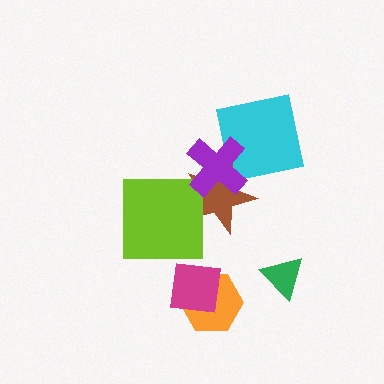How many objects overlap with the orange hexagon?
1 object overlaps with the orange hexagon.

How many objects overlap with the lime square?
1 object overlaps with the lime square.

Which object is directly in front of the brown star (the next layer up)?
The lime square is directly in front of the brown star.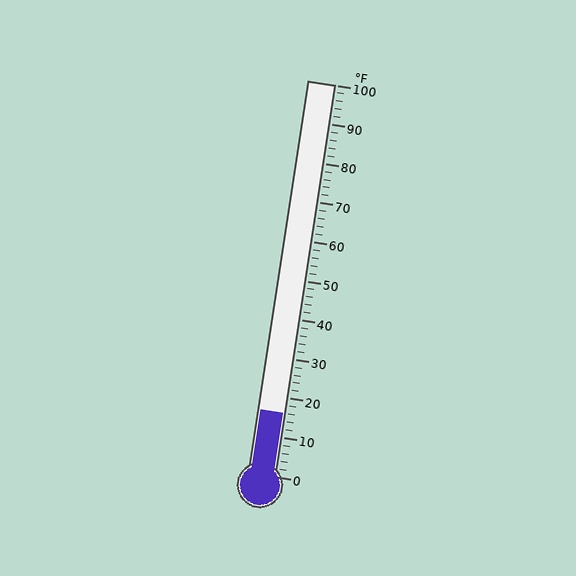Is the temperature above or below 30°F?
The temperature is below 30°F.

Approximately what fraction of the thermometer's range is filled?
The thermometer is filled to approximately 15% of its range.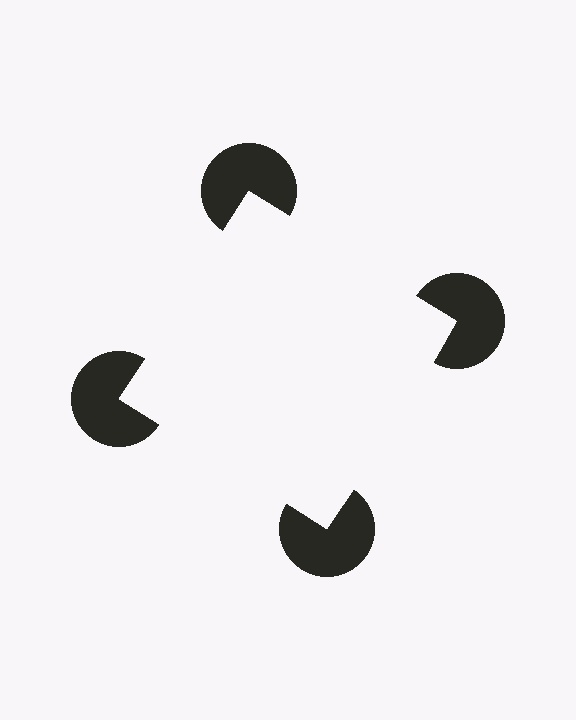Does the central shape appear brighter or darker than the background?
It typically appears slightly brighter than the background, even though no actual brightness change is drawn.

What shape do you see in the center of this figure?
An illusory square — its edges are inferred from the aligned wedge cuts in the pac-man discs, not physically drawn.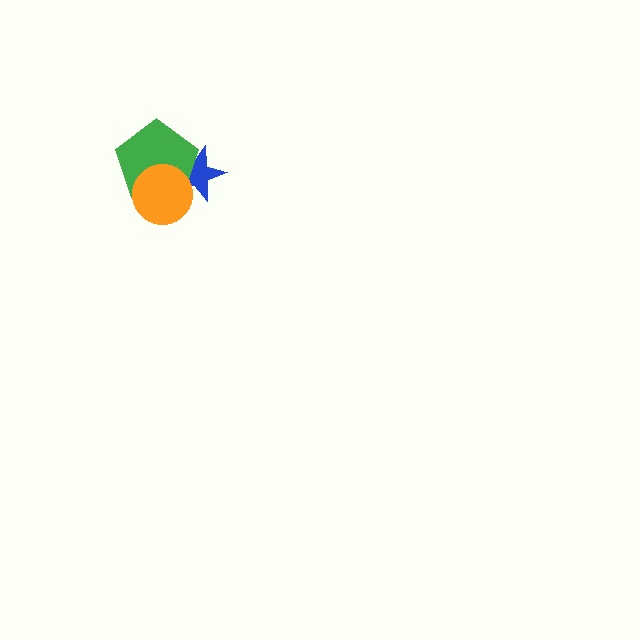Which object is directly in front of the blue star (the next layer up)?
The green pentagon is directly in front of the blue star.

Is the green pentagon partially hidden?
Yes, it is partially covered by another shape.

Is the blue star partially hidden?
Yes, it is partially covered by another shape.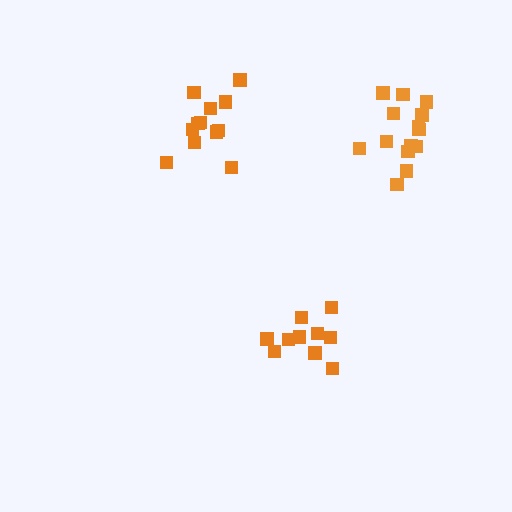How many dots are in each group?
Group 1: 14 dots, Group 2: 12 dots, Group 3: 10 dots (36 total).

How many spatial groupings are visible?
There are 3 spatial groupings.